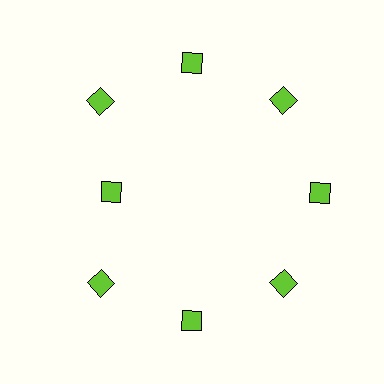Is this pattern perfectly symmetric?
No. The 8 lime diamonds are arranged in a ring, but one element near the 9 o'clock position is pulled inward toward the center, breaking the 8-fold rotational symmetry.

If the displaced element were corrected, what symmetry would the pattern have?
It would have 8-fold rotational symmetry — the pattern would map onto itself every 45 degrees.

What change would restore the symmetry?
The symmetry would be restored by moving it outward, back onto the ring so that all 8 diamonds sit at equal angles and equal distance from the center.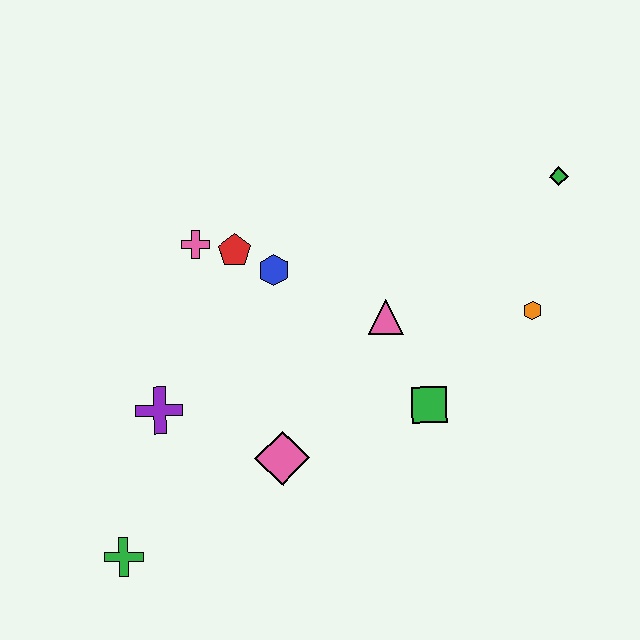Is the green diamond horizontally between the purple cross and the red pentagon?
No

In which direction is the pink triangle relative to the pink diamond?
The pink triangle is above the pink diamond.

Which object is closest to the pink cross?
The red pentagon is closest to the pink cross.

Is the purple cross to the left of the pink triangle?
Yes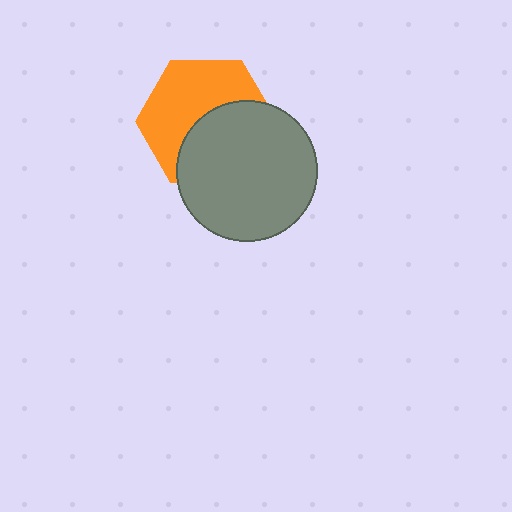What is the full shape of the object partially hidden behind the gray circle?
The partially hidden object is an orange hexagon.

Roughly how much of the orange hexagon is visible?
About half of it is visible (roughly 54%).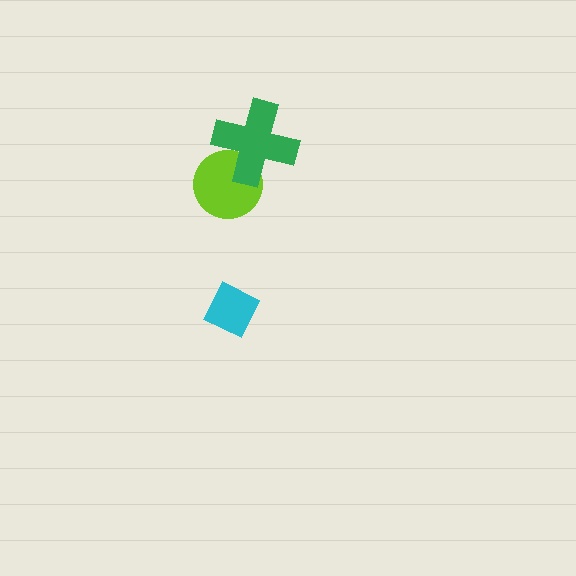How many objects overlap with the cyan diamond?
0 objects overlap with the cyan diamond.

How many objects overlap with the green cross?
1 object overlaps with the green cross.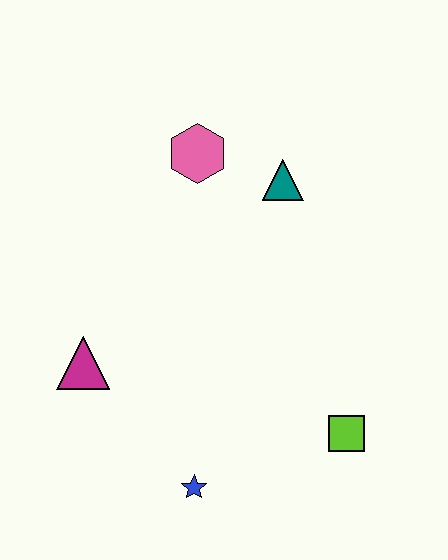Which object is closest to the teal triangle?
The pink hexagon is closest to the teal triangle.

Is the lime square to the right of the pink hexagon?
Yes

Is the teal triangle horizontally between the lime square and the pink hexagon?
Yes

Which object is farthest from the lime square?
The pink hexagon is farthest from the lime square.